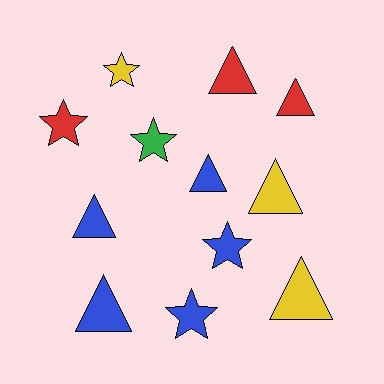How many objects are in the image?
There are 12 objects.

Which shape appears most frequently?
Triangle, with 7 objects.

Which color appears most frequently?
Blue, with 5 objects.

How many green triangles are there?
There are no green triangles.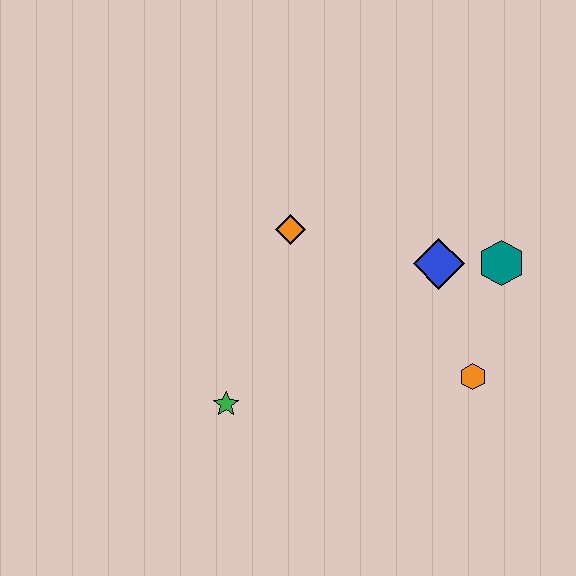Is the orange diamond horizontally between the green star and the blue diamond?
Yes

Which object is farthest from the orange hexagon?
The green star is farthest from the orange hexagon.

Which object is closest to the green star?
The orange diamond is closest to the green star.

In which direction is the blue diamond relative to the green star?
The blue diamond is to the right of the green star.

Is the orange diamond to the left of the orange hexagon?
Yes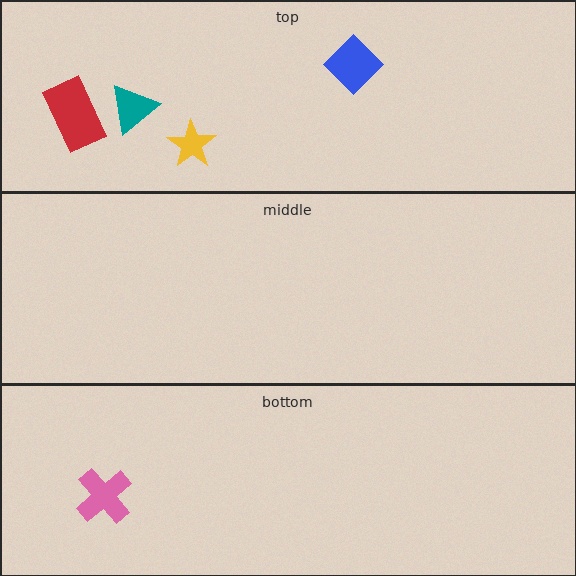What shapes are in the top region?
The teal triangle, the blue diamond, the red rectangle, the yellow star.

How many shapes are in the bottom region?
1.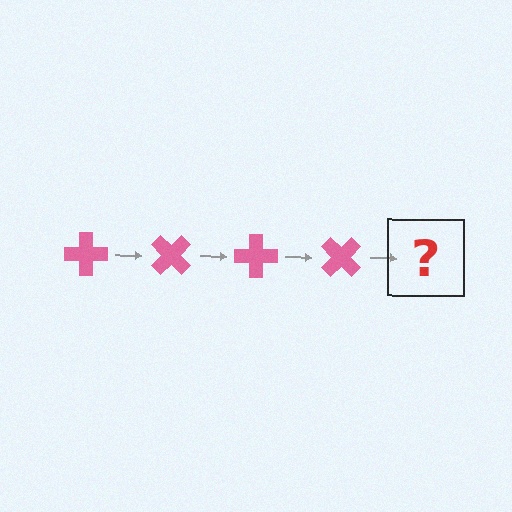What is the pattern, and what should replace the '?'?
The pattern is that the cross rotates 45 degrees each step. The '?' should be a pink cross rotated 180 degrees.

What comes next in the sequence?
The next element should be a pink cross rotated 180 degrees.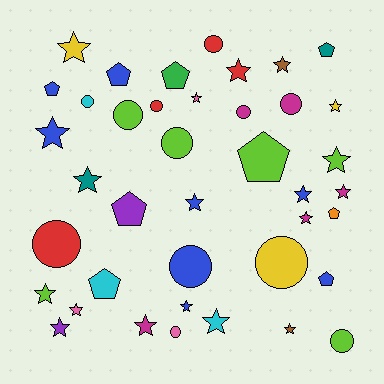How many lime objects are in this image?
There are 6 lime objects.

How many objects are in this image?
There are 40 objects.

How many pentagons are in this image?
There are 9 pentagons.